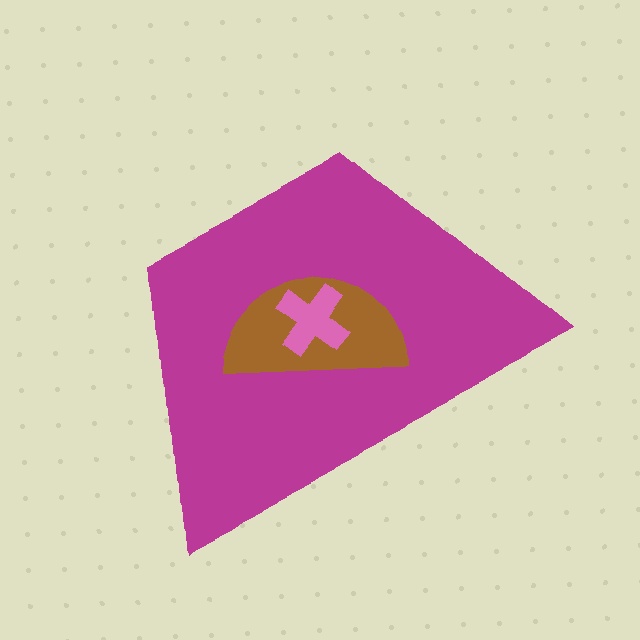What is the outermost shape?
The magenta trapezoid.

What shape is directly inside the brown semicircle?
The pink cross.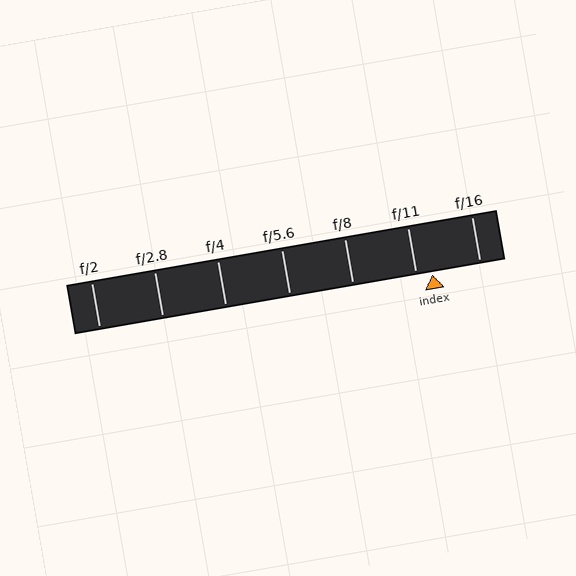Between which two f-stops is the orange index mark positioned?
The index mark is between f/11 and f/16.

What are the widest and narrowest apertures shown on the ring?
The widest aperture shown is f/2 and the narrowest is f/16.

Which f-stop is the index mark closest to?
The index mark is closest to f/11.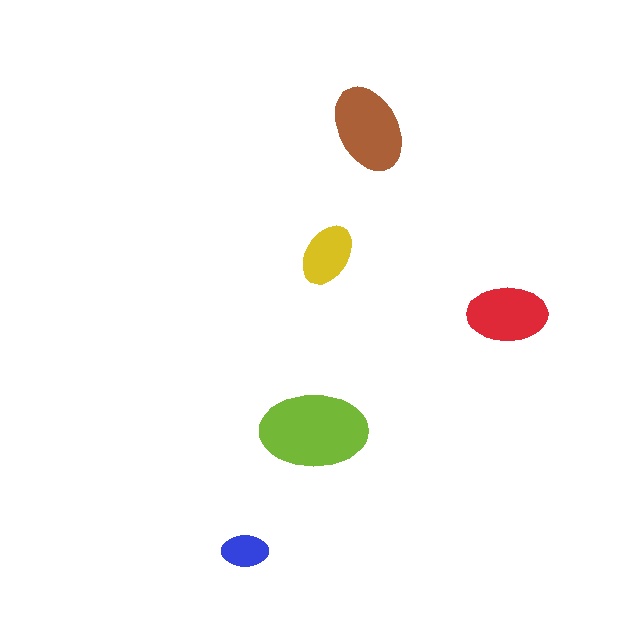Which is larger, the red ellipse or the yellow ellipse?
The red one.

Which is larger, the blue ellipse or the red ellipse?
The red one.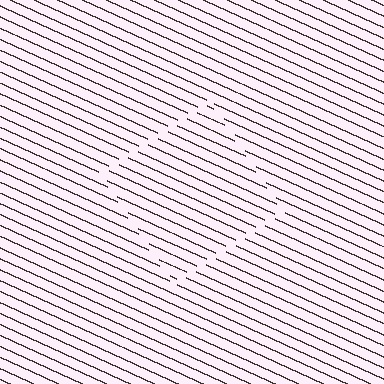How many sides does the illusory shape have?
4 sides — the line-ends trace a square.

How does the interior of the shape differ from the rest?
The interior of the shape contains the same grating, shifted by half a period — the contour is defined by the phase discontinuity where line-ends from the inner and outer gratings abut.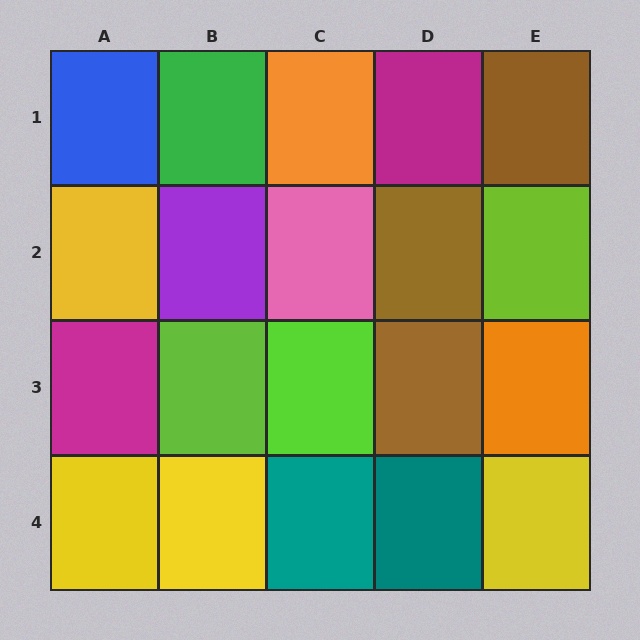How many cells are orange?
2 cells are orange.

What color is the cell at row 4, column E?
Yellow.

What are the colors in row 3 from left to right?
Magenta, lime, lime, brown, orange.